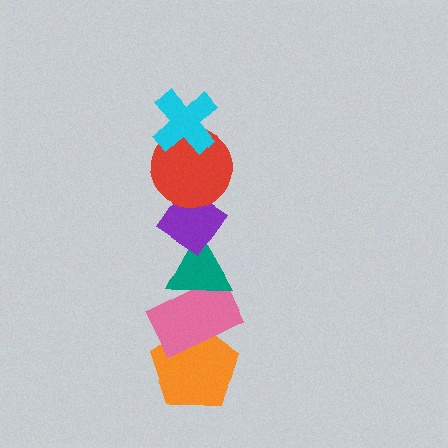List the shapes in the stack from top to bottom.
From top to bottom: the cyan cross, the red circle, the purple diamond, the teal triangle, the pink rectangle, the orange pentagon.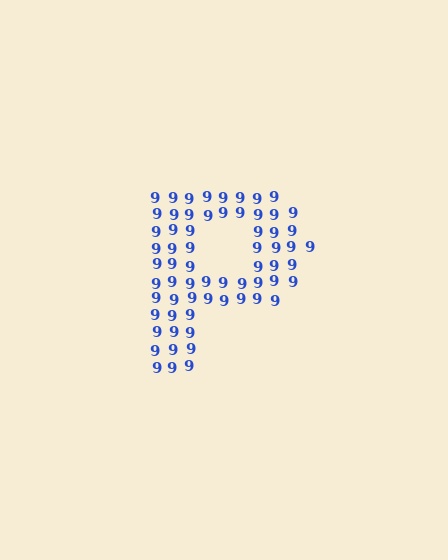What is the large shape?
The large shape is the letter P.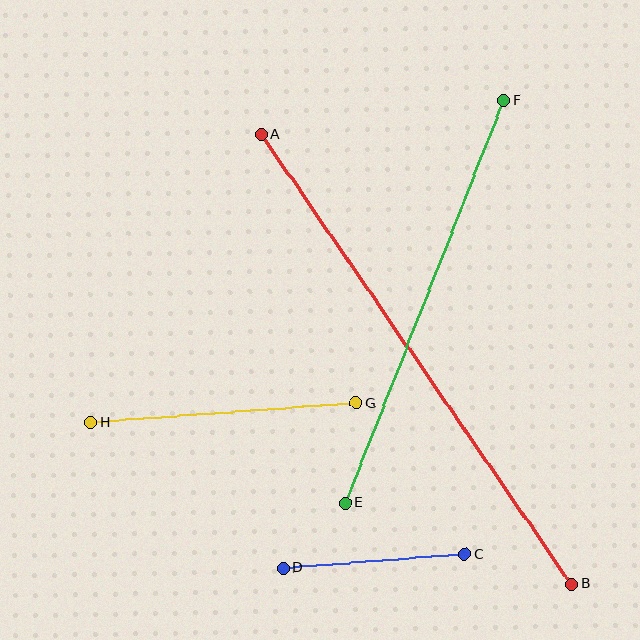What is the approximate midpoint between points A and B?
The midpoint is at approximately (416, 359) pixels.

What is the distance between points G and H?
The distance is approximately 266 pixels.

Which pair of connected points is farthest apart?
Points A and B are farthest apart.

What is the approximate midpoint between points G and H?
The midpoint is at approximately (223, 413) pixels.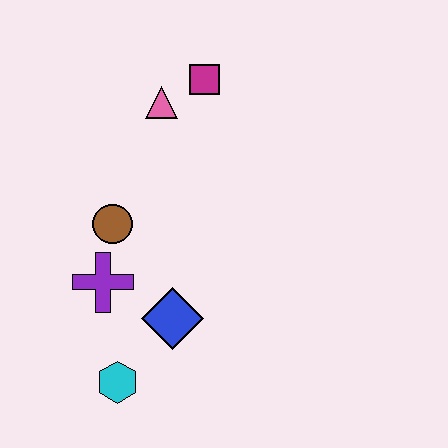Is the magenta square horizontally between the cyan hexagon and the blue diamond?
No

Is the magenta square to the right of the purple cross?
Yes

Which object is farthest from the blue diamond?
The magenta square is farthest from the blue diamond.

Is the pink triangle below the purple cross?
No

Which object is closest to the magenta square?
The pink triangle is closest to the magenta square.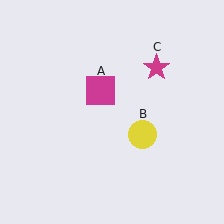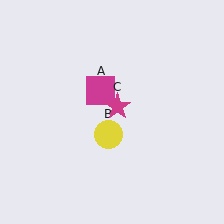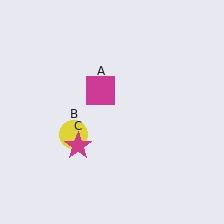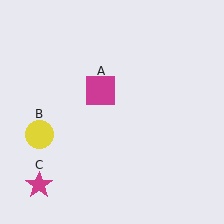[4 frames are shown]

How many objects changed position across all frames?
2 objects changed position: yellow circle (object B), magenta star (object C).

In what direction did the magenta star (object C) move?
The magenta star (object C) moved down and to the left.